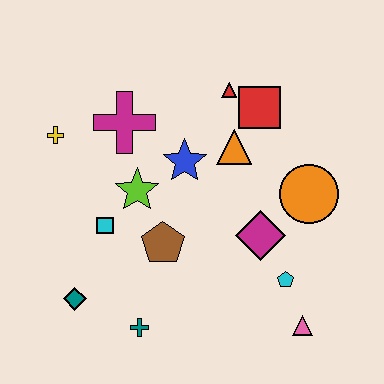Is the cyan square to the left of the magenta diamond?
Yes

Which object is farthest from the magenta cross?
The pink triangle is farthest from the magenta cross.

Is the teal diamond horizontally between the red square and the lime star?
No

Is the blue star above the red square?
No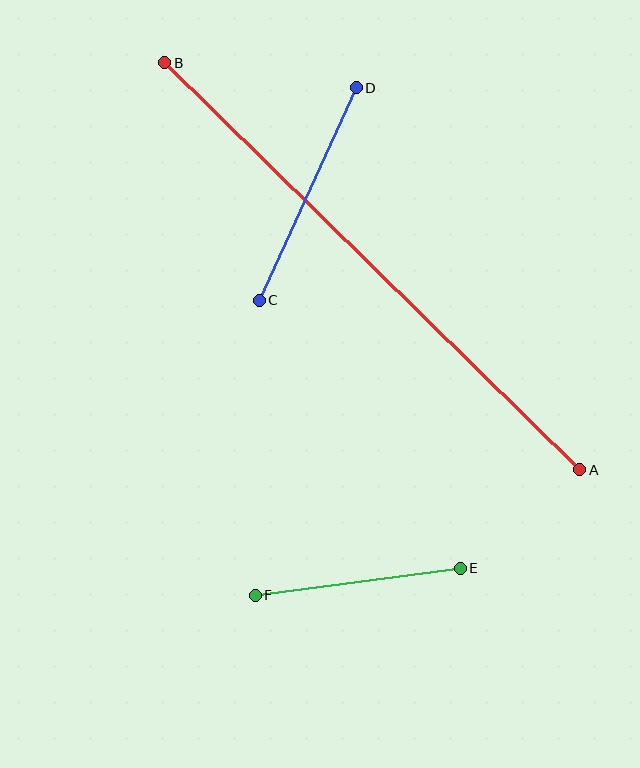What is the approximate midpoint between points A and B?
The midpoint is at approximately (372, 266) pixels.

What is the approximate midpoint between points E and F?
The midpoint is at approximately (358, 582) pixels.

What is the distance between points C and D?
The distance is approximately 234 pixels.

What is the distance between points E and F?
The distance is approximately 207 pixels.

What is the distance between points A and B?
The distance is approximately 581 pixels.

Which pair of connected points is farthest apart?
Points A and B are farthest apart.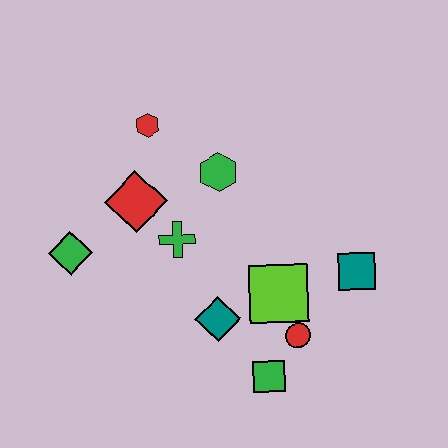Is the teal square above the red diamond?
No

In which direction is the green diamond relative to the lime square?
The green diamond is to the left of the lime square.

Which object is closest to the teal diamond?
The lime square is closest to the teal diamond.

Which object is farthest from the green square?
The red hexagon is farthest from the green square.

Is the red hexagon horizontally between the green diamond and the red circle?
Yes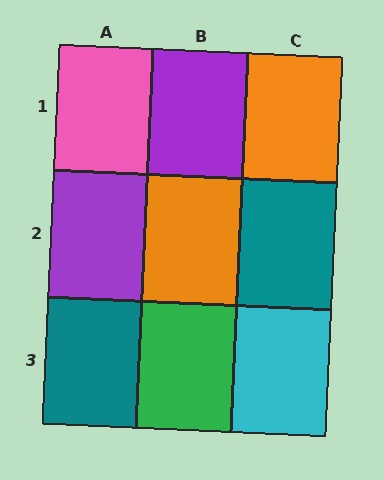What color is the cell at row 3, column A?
Teal.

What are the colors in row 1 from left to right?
Pink, purple, orange.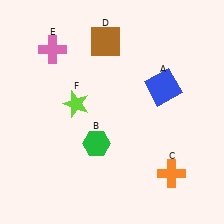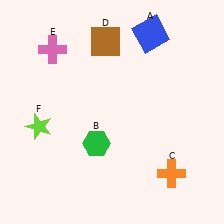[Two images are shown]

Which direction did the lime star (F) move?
The lime star (F) moved left.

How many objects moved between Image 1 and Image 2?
2 objects moved between the two images.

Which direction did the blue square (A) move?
The blue square (A) moved up.